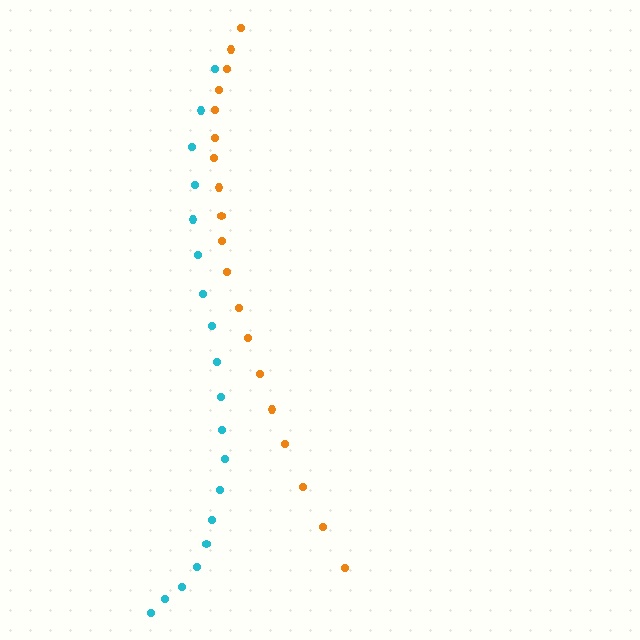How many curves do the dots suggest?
There are 2 distinct paths.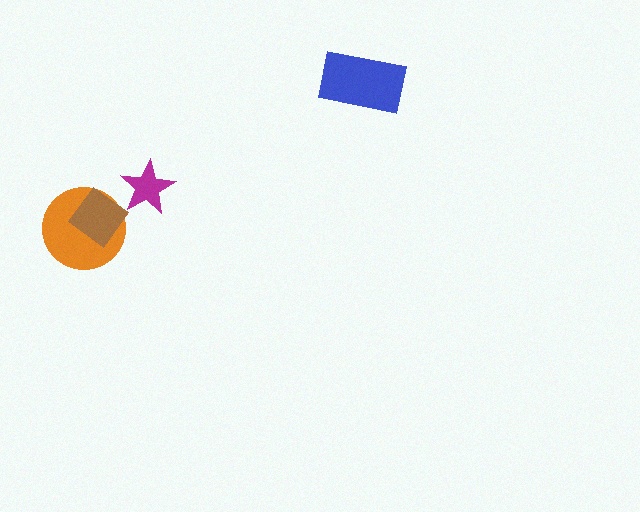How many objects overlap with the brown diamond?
1 object overlaps with the brown diamond.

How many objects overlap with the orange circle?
1 object overlaps with the orange circle.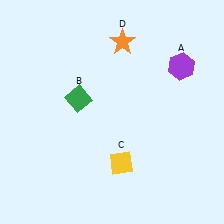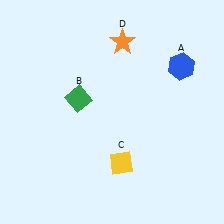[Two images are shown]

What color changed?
The hexagon (A) changed from purple in Image 1 to blue in Image 2.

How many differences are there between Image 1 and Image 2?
There is 1 difference between the two images.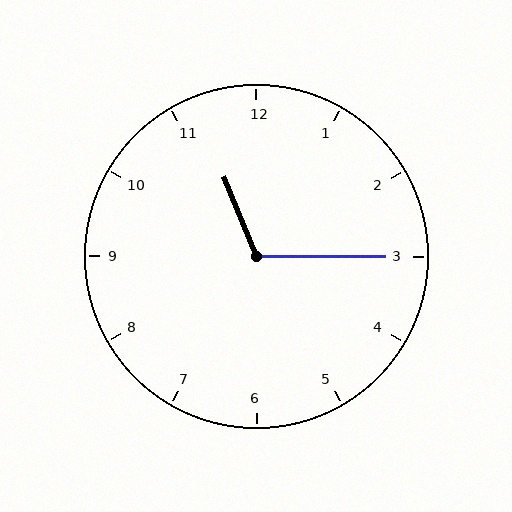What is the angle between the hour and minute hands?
Approximately 112 degrees.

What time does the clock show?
11:15.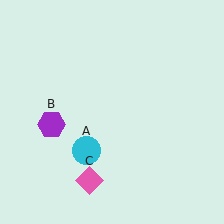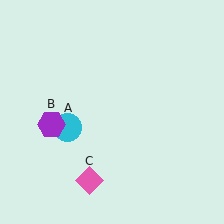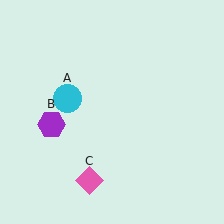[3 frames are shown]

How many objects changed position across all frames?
1 object changed position: cyan circle (object A).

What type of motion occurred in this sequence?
The cyan circle (object A) rotated clockwise around the center of the scene.